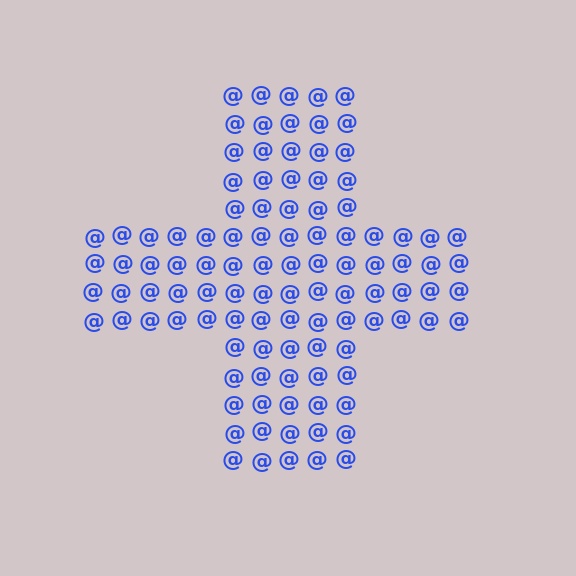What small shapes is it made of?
It is made of small at signs.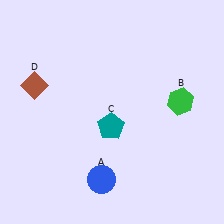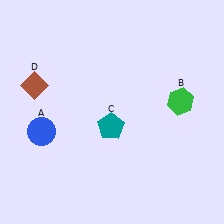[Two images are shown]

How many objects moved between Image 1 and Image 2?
1 object moved between the two images.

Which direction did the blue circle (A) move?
The blue circle (A) moved left.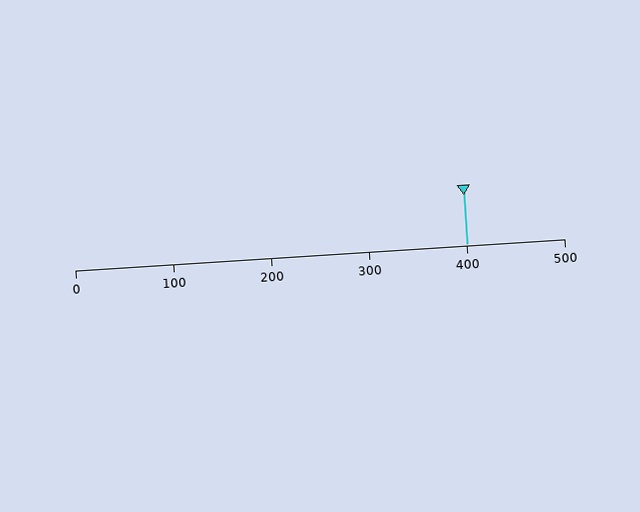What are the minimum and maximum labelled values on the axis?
The axis runs from 0 to 500.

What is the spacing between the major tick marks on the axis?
The major ticks are spaced 100 apart.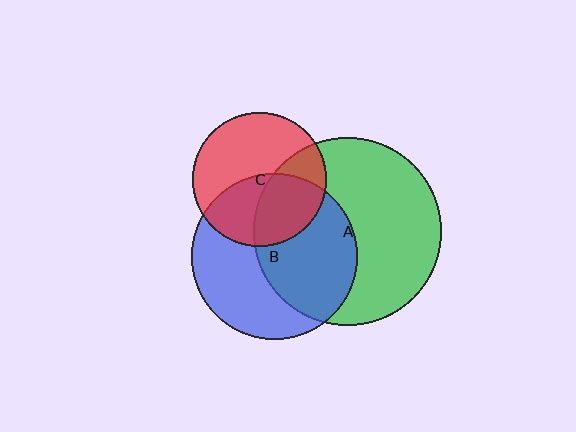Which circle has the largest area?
Circle A (green).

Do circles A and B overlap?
Yes.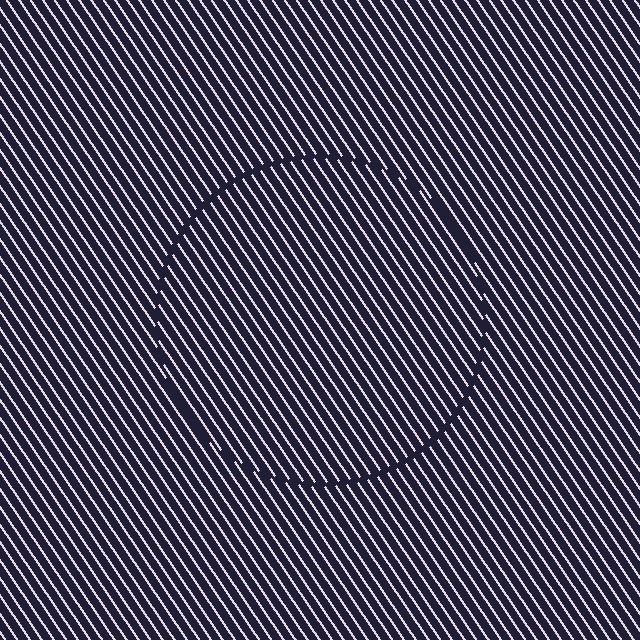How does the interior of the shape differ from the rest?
The interior of the shape contains the same grating, shifted by half a period — the contour is defined by the phase discontinuity where line-ends from the inner and outer gratings abut.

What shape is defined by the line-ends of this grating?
An illusory circle. The interior of the shape contains the same grating, shifted by half a period — the contour is defined by the phase discontinuity where line-ends from the inner and outer gratings abut.